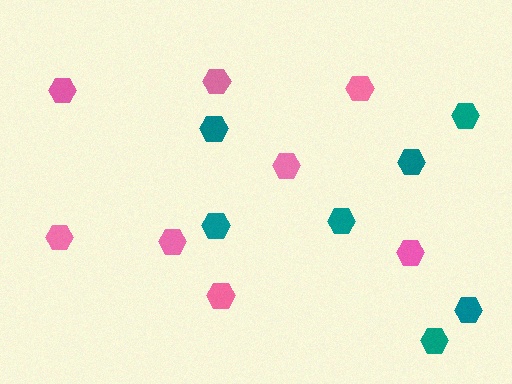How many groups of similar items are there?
There are 2 groups: one group of teal hexagons (7) and one group of pink hexagons (8).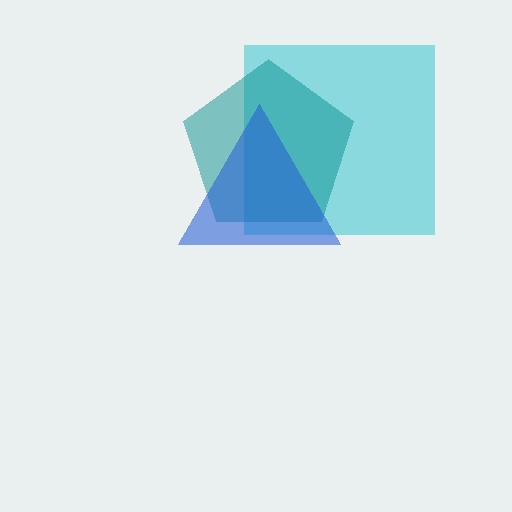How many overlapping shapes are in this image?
There are 3 overlapping shapes in the image.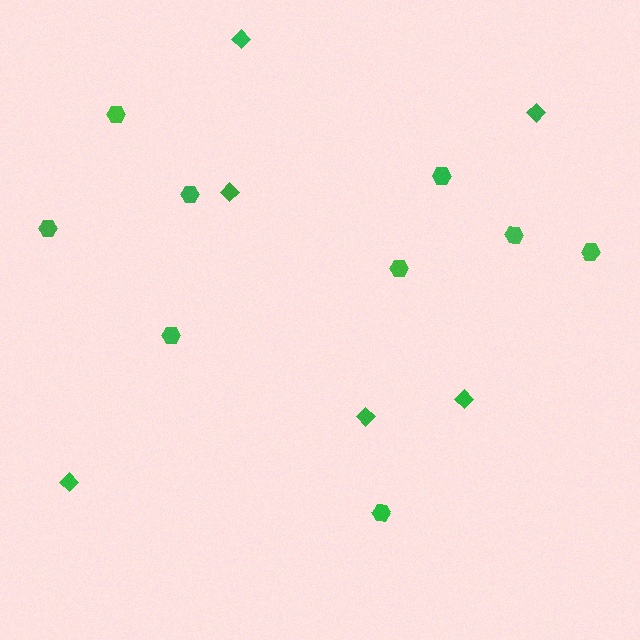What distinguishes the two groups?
There are 2 groups: one group of hexagons (9) and one group of diamonds (6).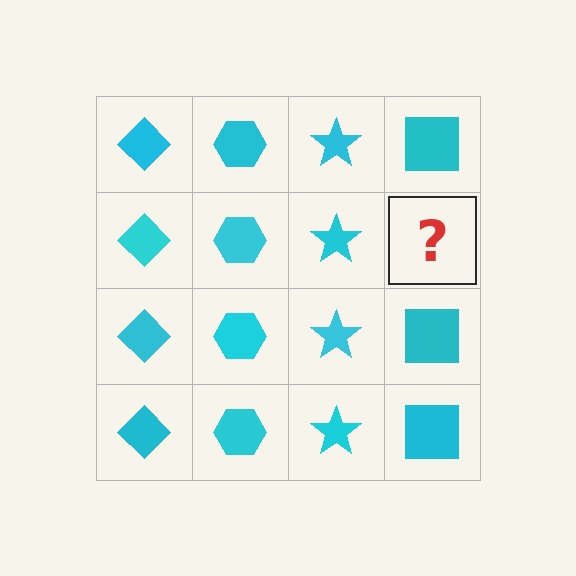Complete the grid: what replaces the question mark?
The question mark should be replaced with a cyan square.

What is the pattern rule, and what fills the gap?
The rule is that each column has a consistent shape. The gap should be filled with a cyan square.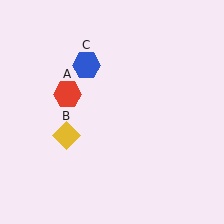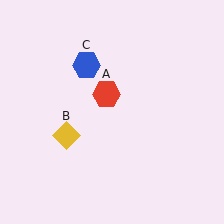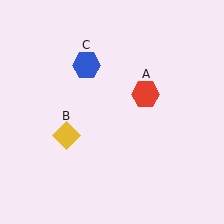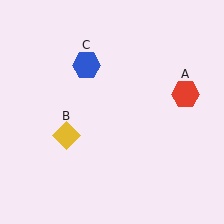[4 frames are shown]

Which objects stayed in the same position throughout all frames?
Yellow diamond (object B) and blue hexagon (object C) remained stationary.